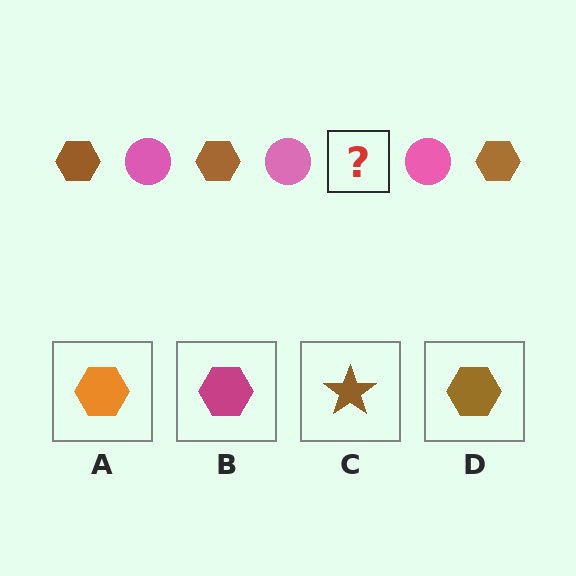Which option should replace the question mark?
Option D.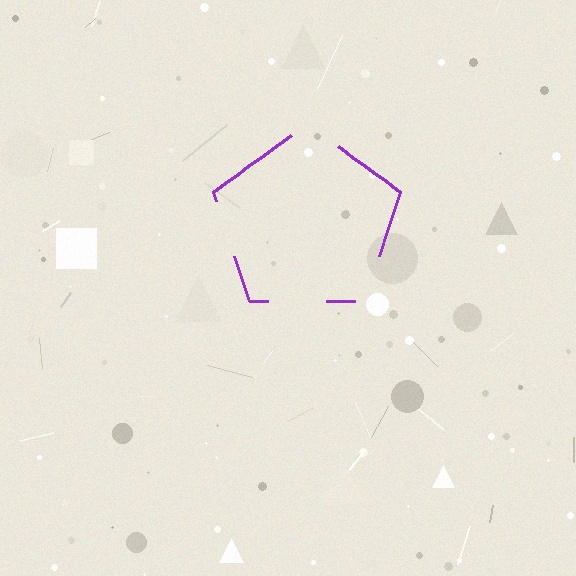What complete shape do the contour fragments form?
The contour fragments form a pentagon.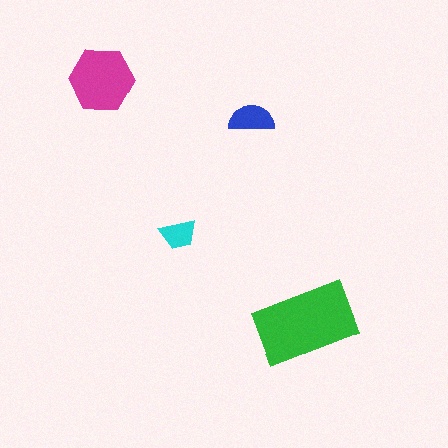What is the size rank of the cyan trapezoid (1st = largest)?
4th.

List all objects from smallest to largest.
The cyan trapezoid, the blue semicircle, the magenta hexagon, the green rectangle.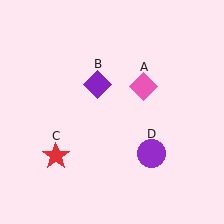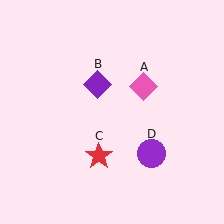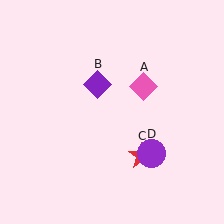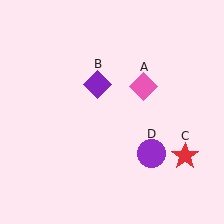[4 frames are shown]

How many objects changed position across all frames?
1 object changed position: red star (object C).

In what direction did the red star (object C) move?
The red star (object C) moved right.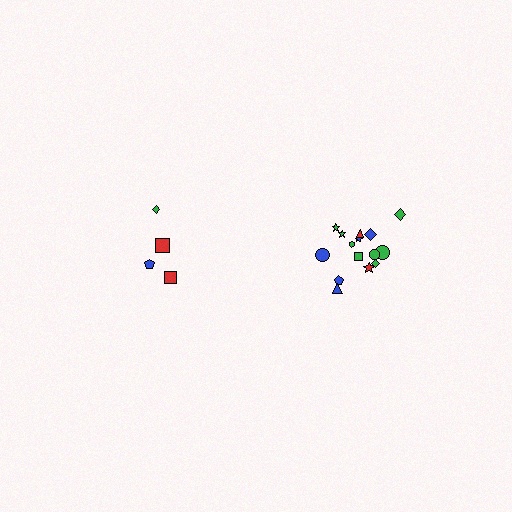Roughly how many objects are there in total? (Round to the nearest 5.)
Roughly 20 objects in total.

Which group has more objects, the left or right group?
The right group.